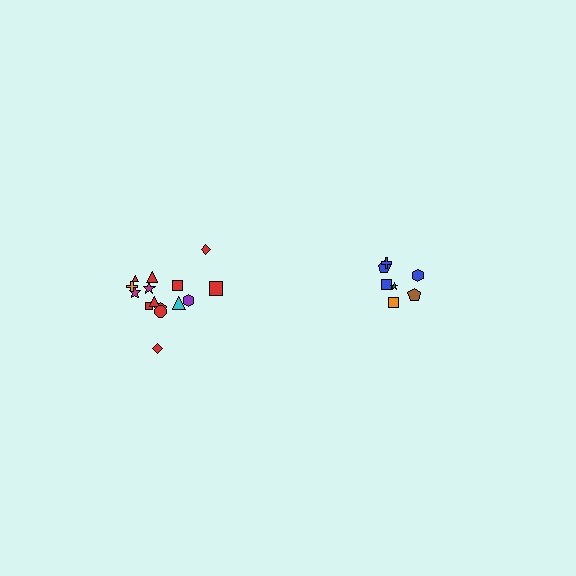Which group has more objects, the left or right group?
The left group.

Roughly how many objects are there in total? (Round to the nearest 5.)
Roughly 20 objects in total.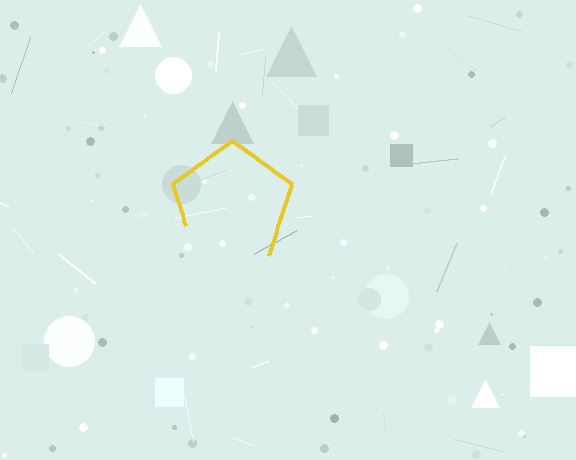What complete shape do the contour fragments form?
The contour fragments form a pentagon.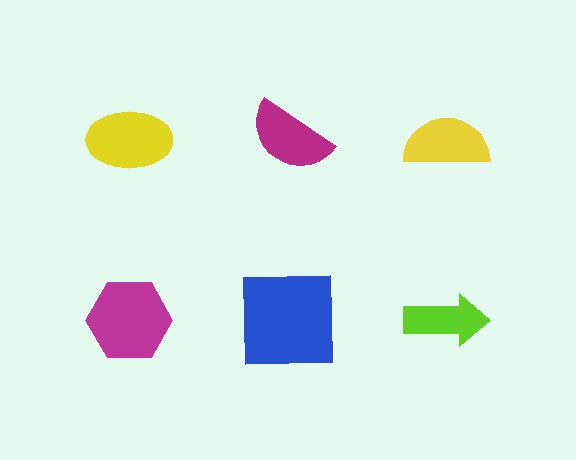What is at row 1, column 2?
A magenta semicircle.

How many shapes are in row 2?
3 shapes.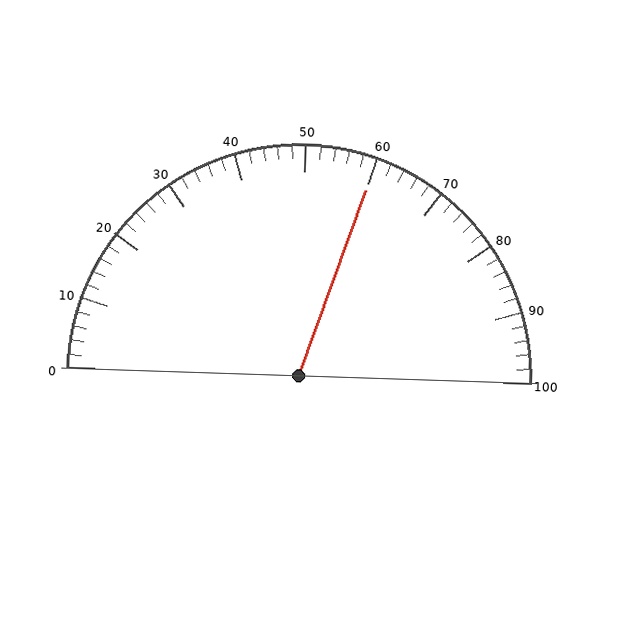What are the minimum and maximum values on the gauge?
The gauge ranges from 0 to 100.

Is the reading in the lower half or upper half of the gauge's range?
The reading is in the upper half of the range (0 to 100).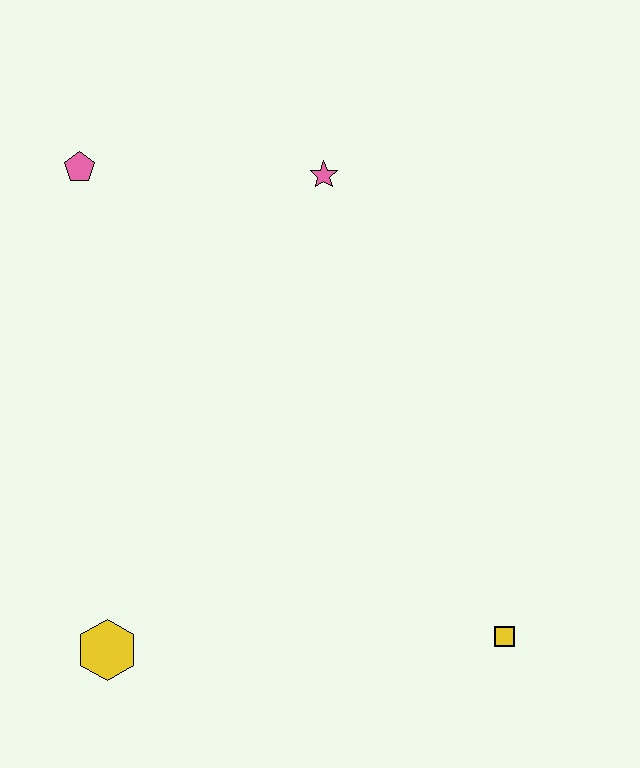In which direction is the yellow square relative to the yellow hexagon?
The yellow square is to the right of the yellow hexagon.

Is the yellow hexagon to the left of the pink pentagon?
No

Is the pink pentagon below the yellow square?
No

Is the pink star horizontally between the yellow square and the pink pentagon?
Yes